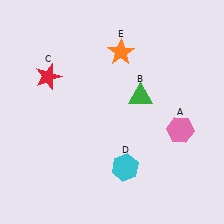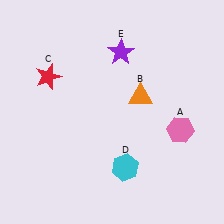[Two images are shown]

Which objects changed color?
B changed from green to orange. E changed from orange to purple.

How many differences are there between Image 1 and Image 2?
There are 2 differences between the two images.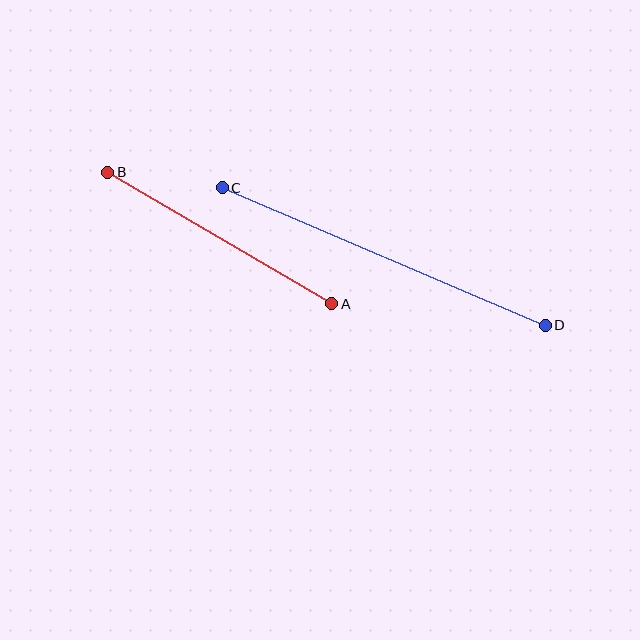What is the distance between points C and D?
The distance is approximately 351 pixels.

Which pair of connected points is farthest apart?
Points C and D are farthest apart.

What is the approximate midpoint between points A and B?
The midpoint is at approximately (220, 238) pixels.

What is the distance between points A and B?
The distance is approximately 260 pixels.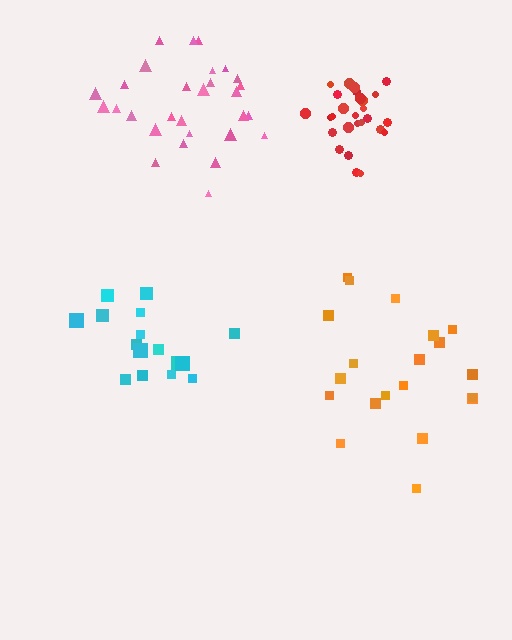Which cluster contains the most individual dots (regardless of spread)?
Pink (29).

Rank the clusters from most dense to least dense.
red, pink, cyan, orange.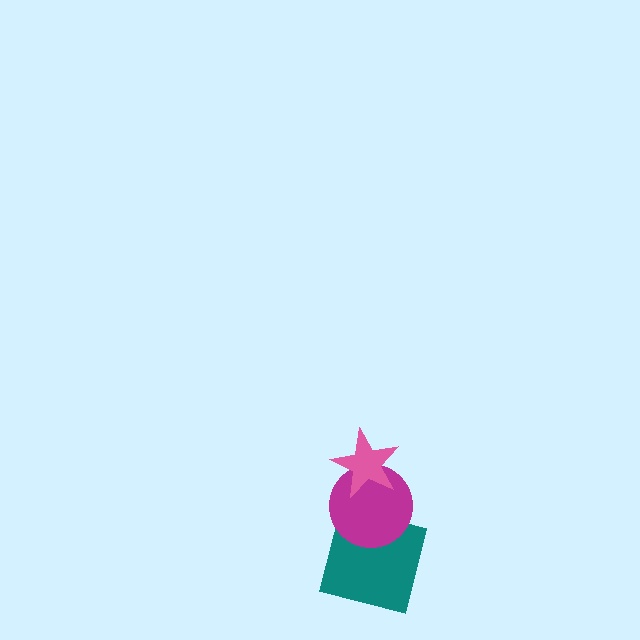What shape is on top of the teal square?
The magenta circle is on top of the teal square.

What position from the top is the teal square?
The teal square is 3rd from the top.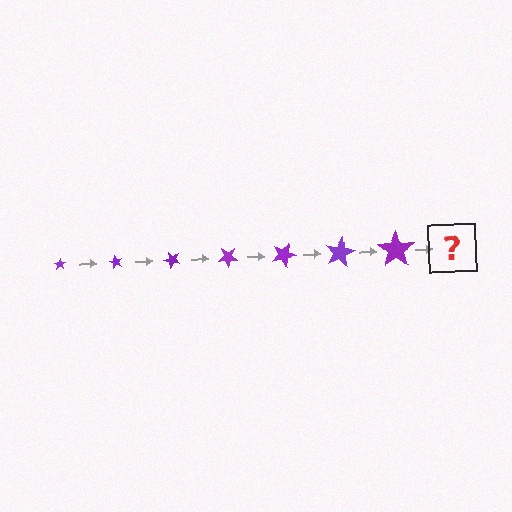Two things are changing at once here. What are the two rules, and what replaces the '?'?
The two rules are that the star grows larger each step and it rotates 60 degrees each step. The '?' should be a star, larger than the previous one and rotated 420 degrees from the start.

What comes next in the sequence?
The next element should be a star, larger than the previous one and rotated 420 degrees from the start.